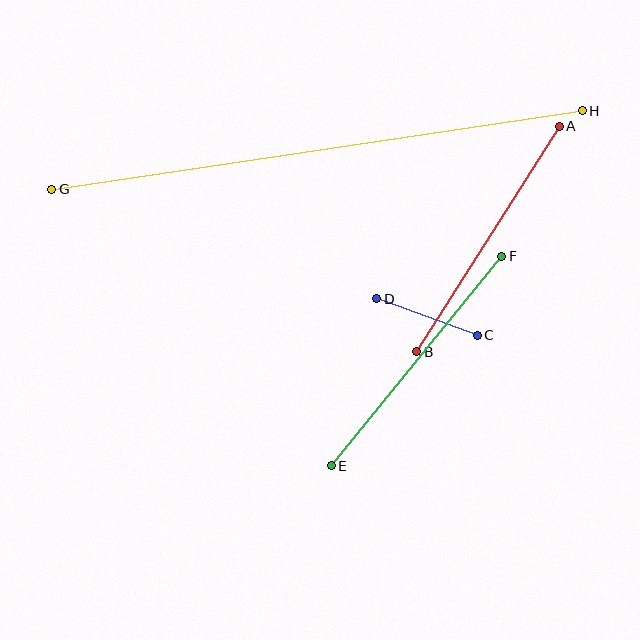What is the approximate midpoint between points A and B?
The midpoint is at approximately (488, 239) pixels.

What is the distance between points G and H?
The distance is approximately 537 pixels.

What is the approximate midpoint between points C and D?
The midpoint is at approximately (427, 317) pixels.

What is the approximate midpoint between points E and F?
The midpoint is at approximately (417, 361) pixels.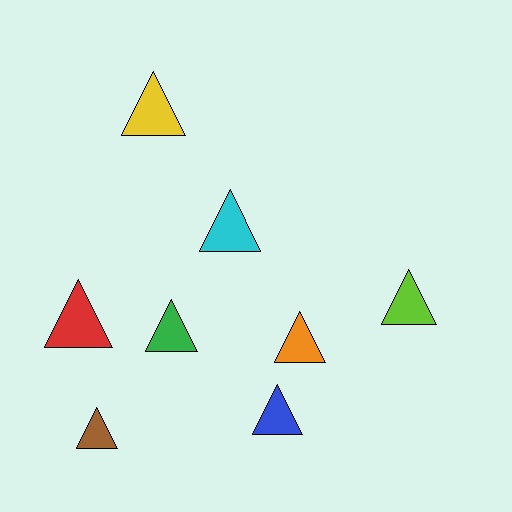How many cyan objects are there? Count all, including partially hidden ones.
There is 1 cyan object.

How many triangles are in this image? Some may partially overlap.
There are 8 triangles.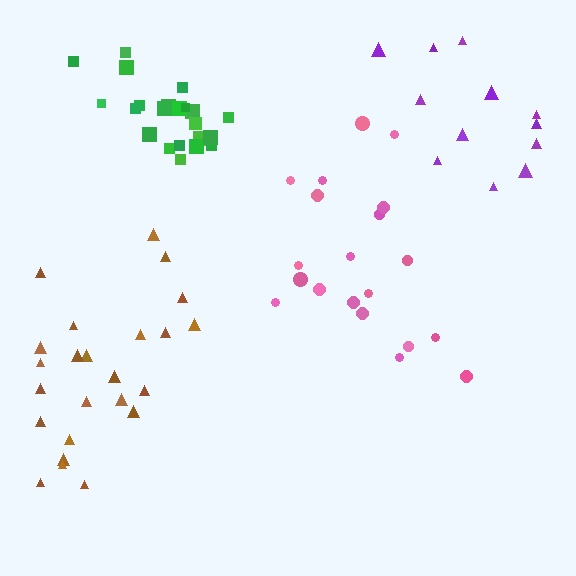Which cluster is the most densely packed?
Green.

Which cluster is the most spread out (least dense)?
Purple.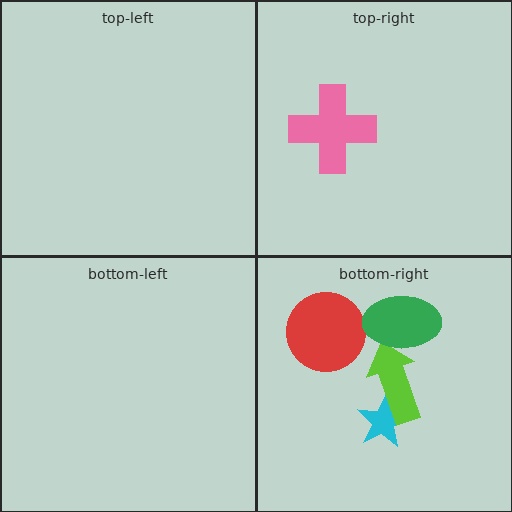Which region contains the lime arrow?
The bottom-right region.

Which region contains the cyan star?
The bottom-right region.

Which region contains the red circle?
The bottom-right region.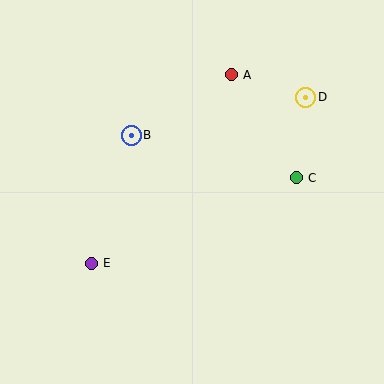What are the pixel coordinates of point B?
Point B is at (131, 135).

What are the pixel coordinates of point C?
Point C is at (296, 178).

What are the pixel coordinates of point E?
Point E is at (91, 263).